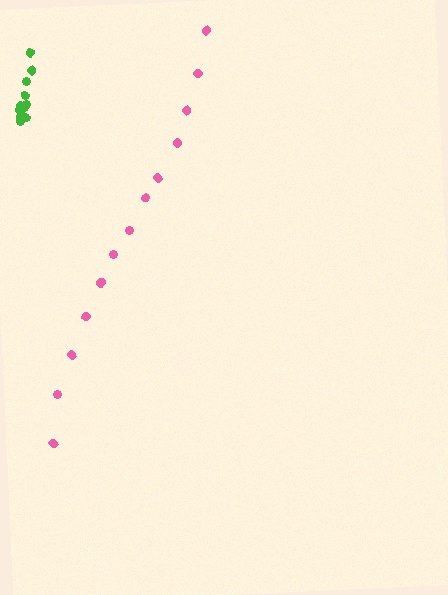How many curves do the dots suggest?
There are 2 distinct paths.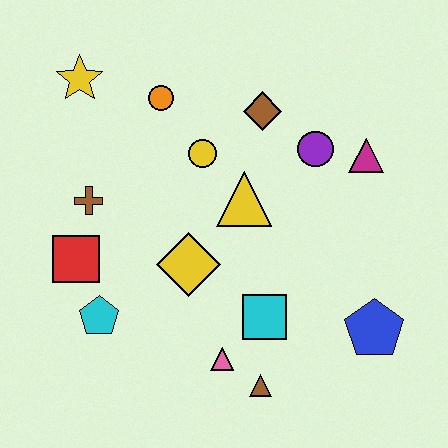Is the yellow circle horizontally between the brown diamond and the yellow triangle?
No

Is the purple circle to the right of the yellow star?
Yes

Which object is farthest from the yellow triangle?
The yellow star is farthest from the yellow triangle.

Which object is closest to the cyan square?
The pink triangle is closest to the cyan square.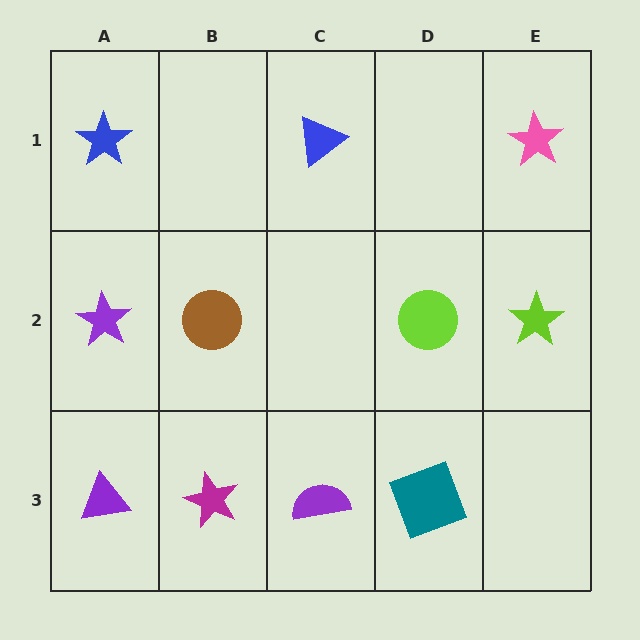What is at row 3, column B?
A magenta star.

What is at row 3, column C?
A purple semicircle.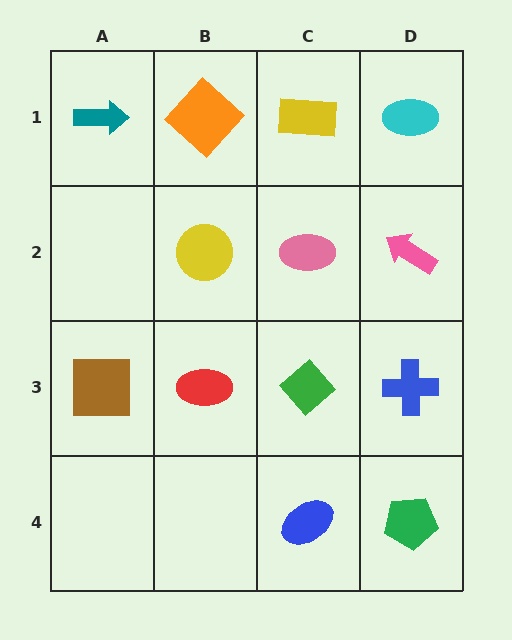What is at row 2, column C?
A pink ellipse.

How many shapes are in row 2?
3 shapes.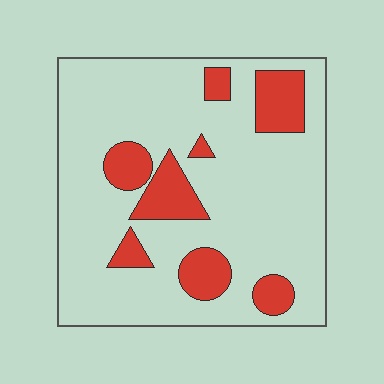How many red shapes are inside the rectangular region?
8.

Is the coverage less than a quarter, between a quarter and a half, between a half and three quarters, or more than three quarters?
Less than a quarter.